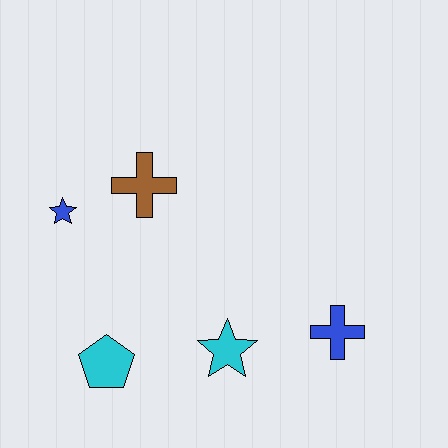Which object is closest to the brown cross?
The blue star is closest to the brown cross.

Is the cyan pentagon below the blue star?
Yes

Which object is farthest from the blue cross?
The blue star is farthest from the blue cross.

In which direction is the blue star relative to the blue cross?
The blue star is to the left of the blue cross.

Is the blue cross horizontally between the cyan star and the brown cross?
No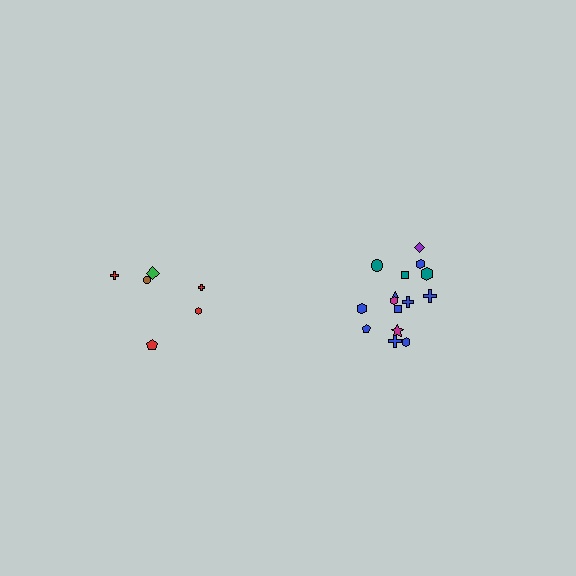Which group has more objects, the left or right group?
The right group.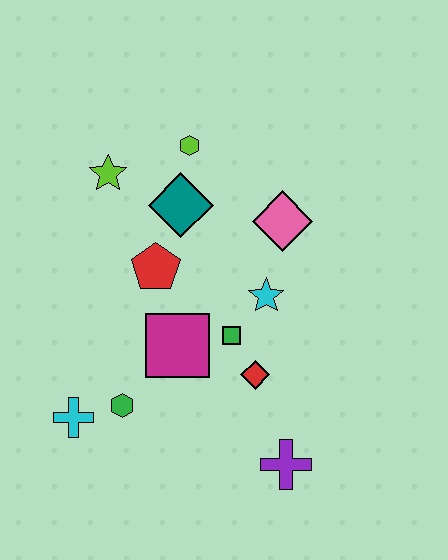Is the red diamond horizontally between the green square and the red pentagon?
No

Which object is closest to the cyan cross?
The green hexagon is closest to the cyan cross.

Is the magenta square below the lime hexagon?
Yes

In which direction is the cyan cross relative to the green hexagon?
The cyan cross is to the left of the green hexagon.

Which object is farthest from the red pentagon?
The purple cross is farthest from the red pentagon.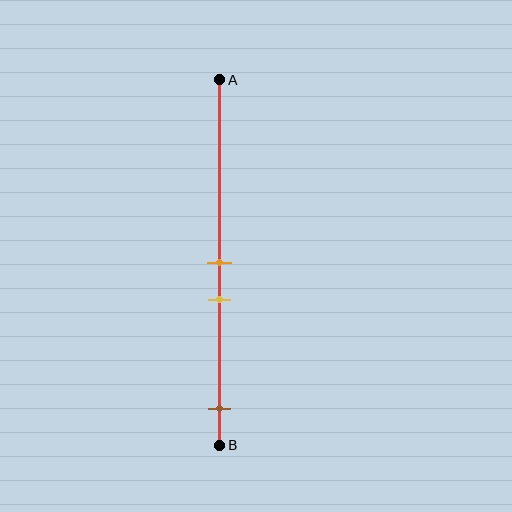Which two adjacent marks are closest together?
The orange and yellow marks are the closest adjacent pair.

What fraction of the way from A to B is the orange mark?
The orange mark is approximately 50% (0.5) of the way from A to B.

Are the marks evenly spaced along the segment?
No, the marks are not evenly spaced.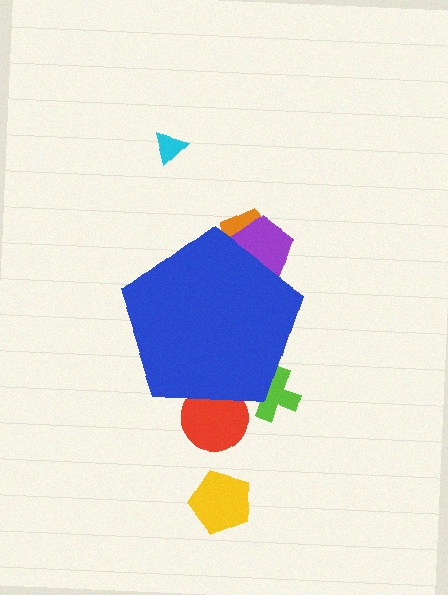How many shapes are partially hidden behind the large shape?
4 shapes are partially hidden.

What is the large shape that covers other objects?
A blue pentagon.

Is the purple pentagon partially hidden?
Yes, the purple pentagon is partially hidden behind the blue pentagon.